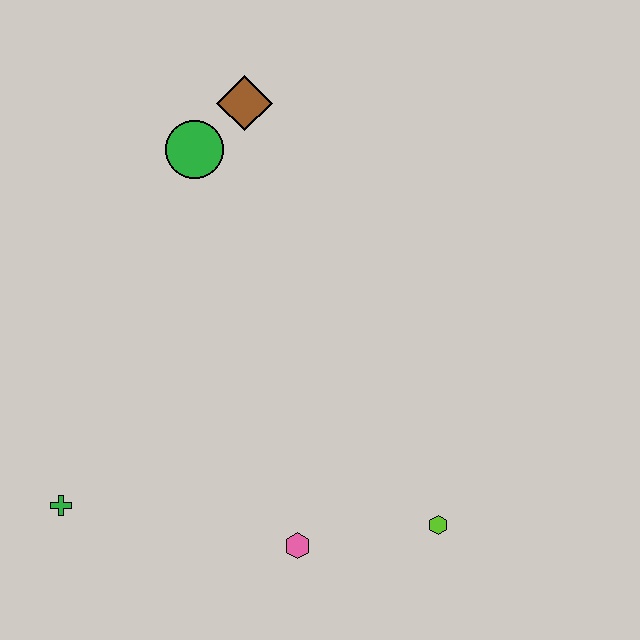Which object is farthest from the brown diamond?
The lime hexagon is farthest from the brown diamond.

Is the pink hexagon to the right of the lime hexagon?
No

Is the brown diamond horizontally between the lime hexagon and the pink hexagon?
No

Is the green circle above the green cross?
Yes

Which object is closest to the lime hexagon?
The pink hexagon is closest to the lime hexagon.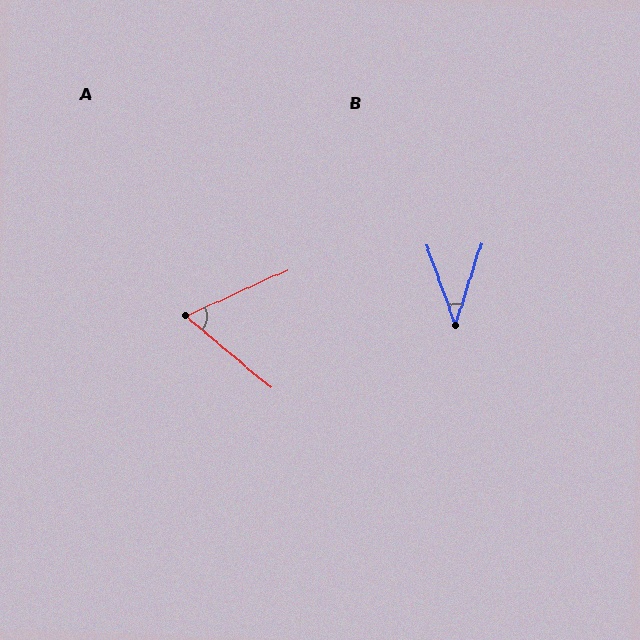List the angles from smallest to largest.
B (38°), A (65°).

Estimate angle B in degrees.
Approximately 38 degrees.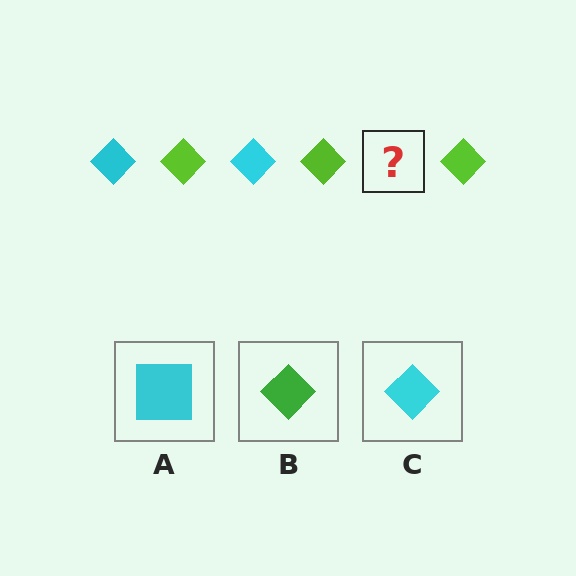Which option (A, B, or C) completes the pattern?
C.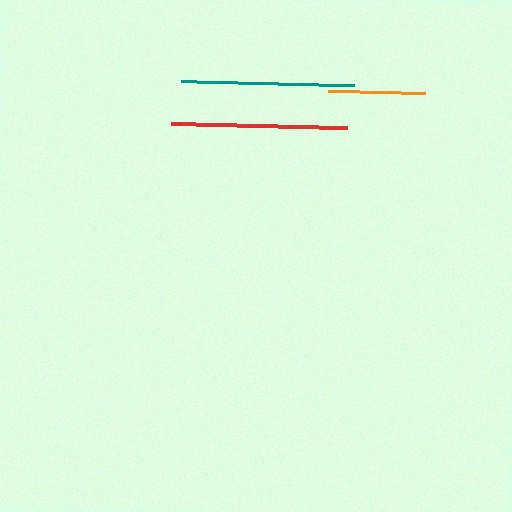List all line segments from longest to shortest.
From longest to shortest: red, teal, orange.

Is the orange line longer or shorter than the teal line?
The teal line is longer than the orange line.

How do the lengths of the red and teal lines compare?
The red and teal lines are approximately the same length.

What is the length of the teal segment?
The teal segment is approximately 173 pixels long.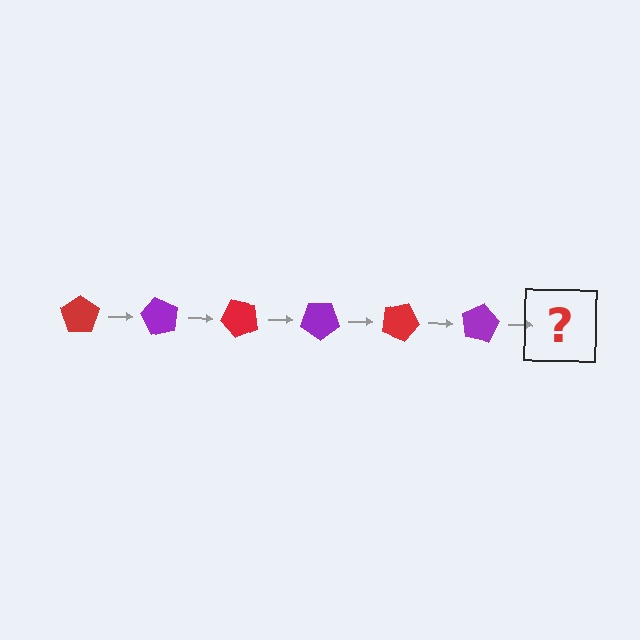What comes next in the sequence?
The next element should be a red pentagon, rotated 360 degrees from the start.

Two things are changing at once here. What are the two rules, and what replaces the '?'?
The two rules are that it rotates 60 degrees each step and the color cycles through red and purple. The '?' should be a red pentagon, rotated 360 degrees from the start.